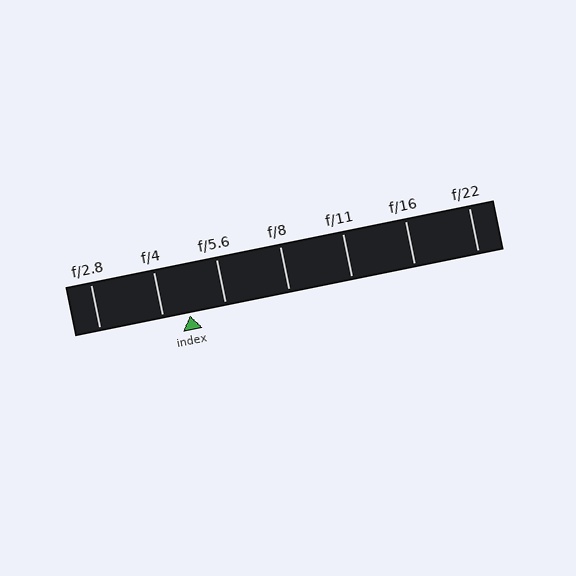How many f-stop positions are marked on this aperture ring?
There are 7 f-stop positions marked.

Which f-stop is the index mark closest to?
The index mark is closest to f/4.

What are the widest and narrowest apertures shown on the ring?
The widest aperture shown is f/2.8 and the narrowest is f/22.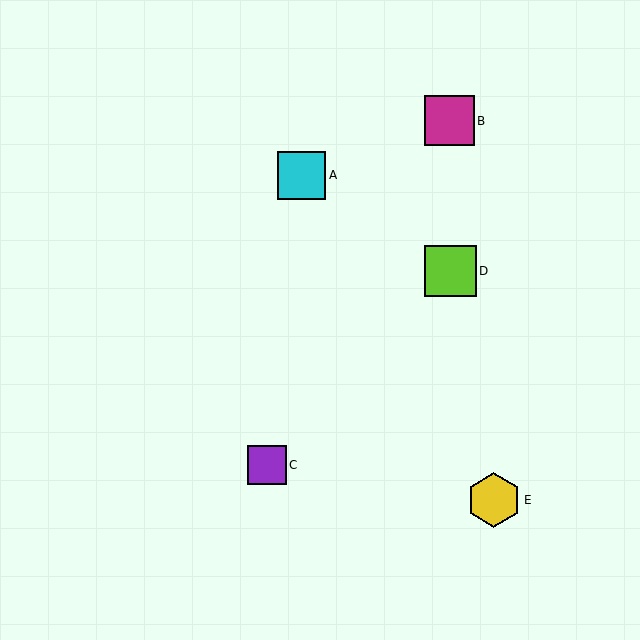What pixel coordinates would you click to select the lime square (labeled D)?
Click at (451, 271) to select the lime square D.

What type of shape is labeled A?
Shape A is a cyan square.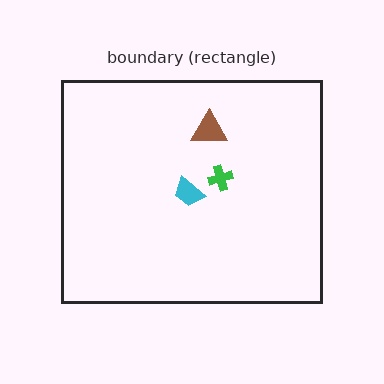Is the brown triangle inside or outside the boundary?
Inside.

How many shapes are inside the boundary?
3 inside, 0 outside.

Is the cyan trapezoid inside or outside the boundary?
Inside.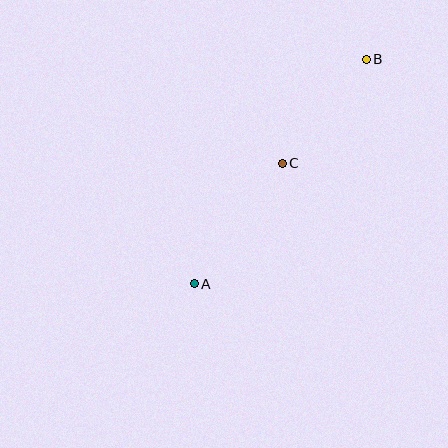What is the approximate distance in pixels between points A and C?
The distance between A and C is approximately 149 pixels.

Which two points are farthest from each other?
Points A and B are farthest from each other.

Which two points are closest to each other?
Points B and C are closest to each other.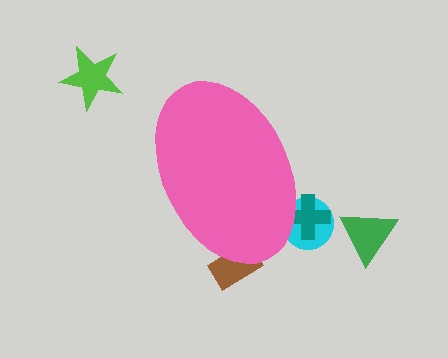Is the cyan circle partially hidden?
Yes, the cyan circle is partially hidden behind the pink ellipse.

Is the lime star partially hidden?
No, the lime star is fully visible.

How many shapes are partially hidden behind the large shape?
3 shapes are partially hidden.